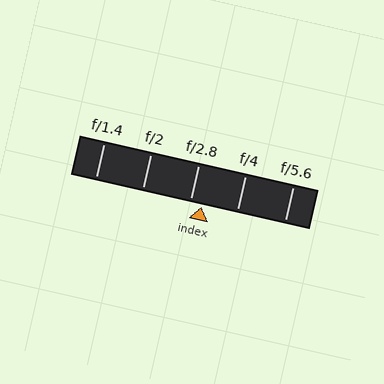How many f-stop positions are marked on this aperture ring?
There are 5 f-stop positions marked.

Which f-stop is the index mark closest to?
The index mark is closest to f/2.8.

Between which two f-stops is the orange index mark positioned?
The index mark is between f/2.8 and f/4.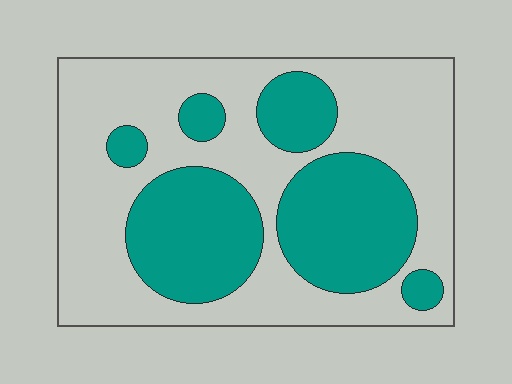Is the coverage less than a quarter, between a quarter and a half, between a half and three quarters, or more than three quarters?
Between a quarter and a half.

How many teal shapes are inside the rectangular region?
6.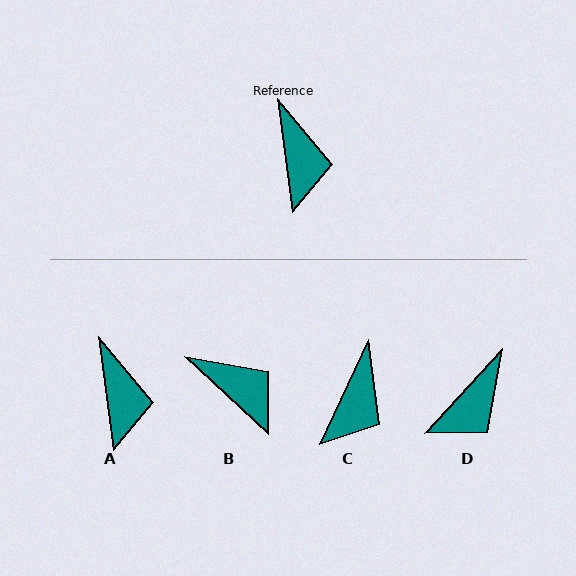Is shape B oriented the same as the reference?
No, it is off by about 40 degrees.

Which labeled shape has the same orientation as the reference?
A.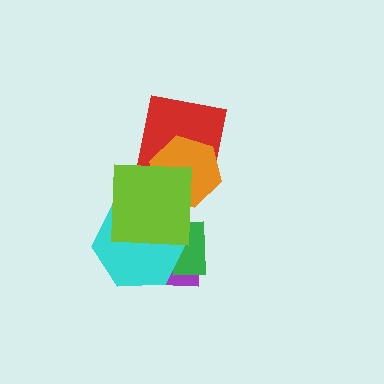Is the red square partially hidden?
Yes, it is partially covered by another shape.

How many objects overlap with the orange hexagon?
2 objects overlap with the orange hexagon.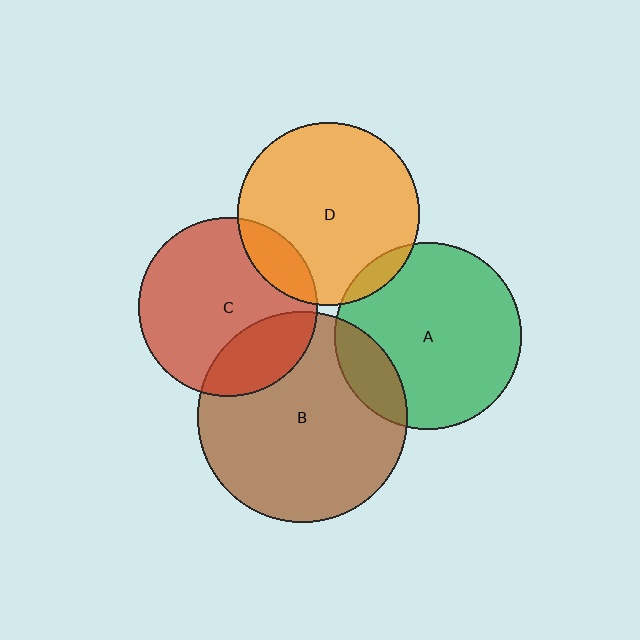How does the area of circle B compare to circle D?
Approximately 1.3 times.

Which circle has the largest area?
Circle B (brown).